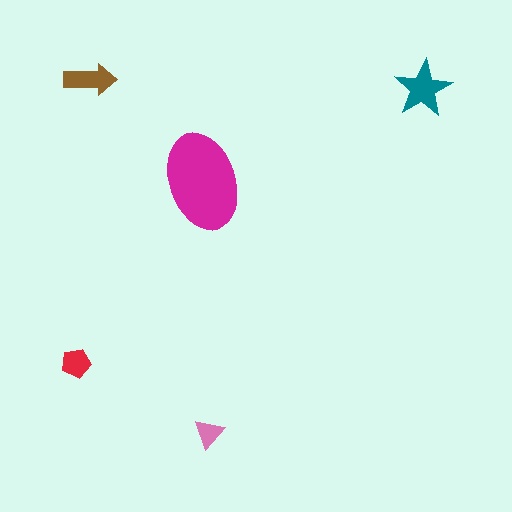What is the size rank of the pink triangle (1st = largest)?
5th.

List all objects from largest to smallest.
The magenta ellipse, the teal star, the brown arrow, the red pentagon, the pink triangle.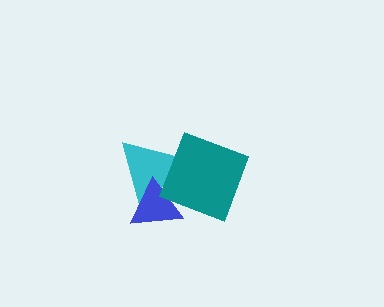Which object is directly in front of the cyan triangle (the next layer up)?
The blue triangle is directly in front of the cyan triangle.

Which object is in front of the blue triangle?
The teal diamond is in front of the blue triangle.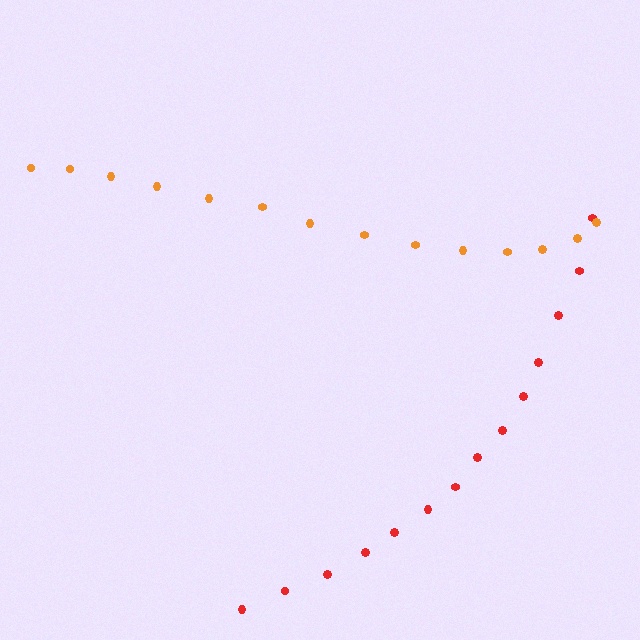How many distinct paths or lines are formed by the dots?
There are 2 distinct paths.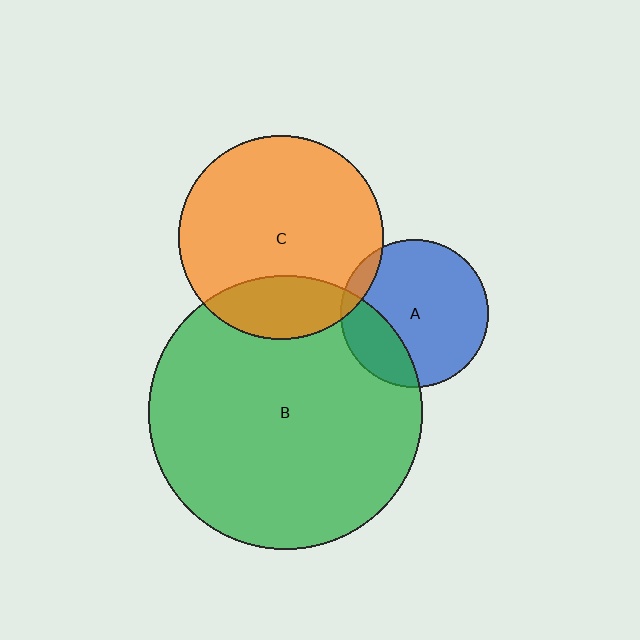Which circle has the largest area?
Circle B (green).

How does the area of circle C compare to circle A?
Approximately 1.9 times.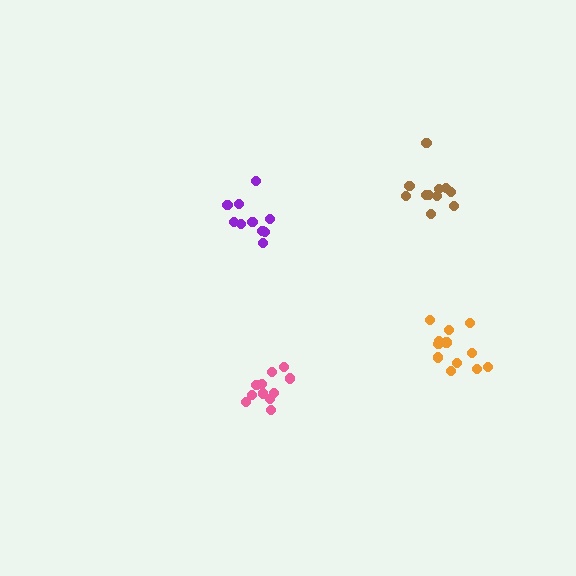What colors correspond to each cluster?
The clusters are colored: brown, purple, pink, orange.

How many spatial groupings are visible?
There are 4 spatial groupings.